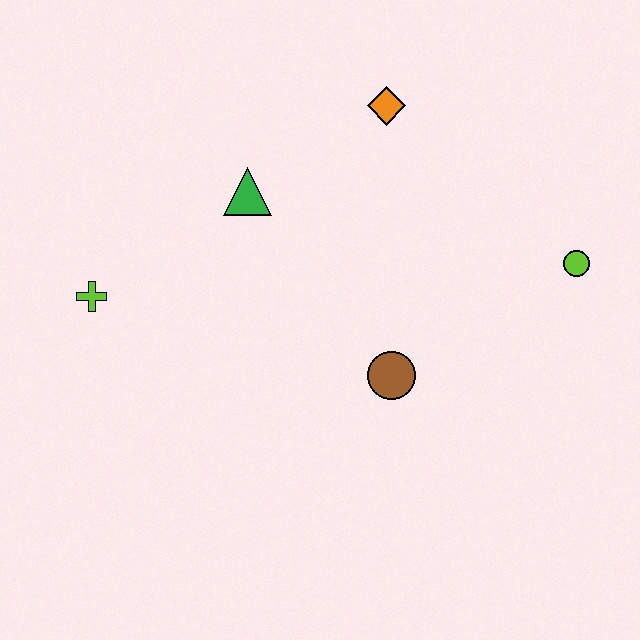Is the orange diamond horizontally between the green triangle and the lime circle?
Yes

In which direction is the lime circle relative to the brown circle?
The lime circle is to the right of the brown circle.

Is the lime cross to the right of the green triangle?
No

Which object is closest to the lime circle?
The brown circle is closest to the lime circle.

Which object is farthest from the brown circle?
The lime cross is farthest from the brown circle.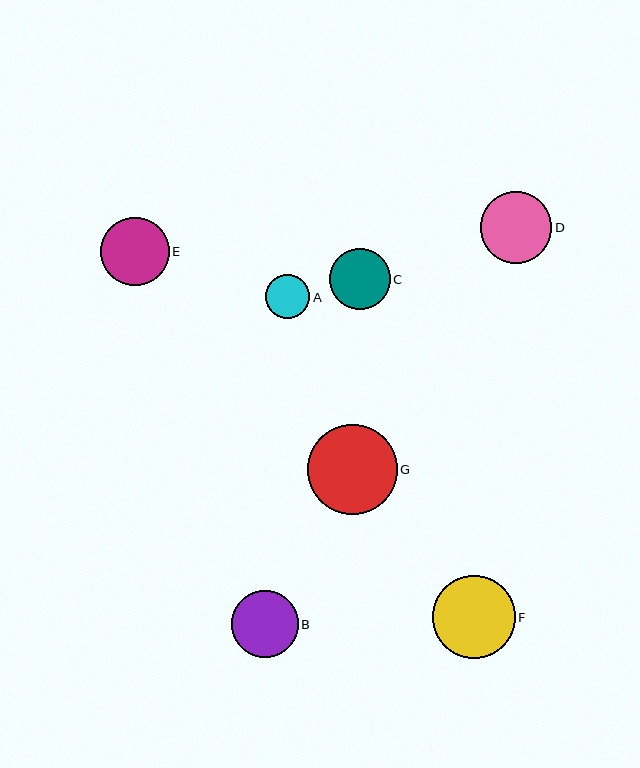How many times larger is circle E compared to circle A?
Circle E is approximately 1.6 times the size of circle A.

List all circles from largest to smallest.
From largest to smallest: G, F, D, E, B, C, A.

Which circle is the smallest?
Circle A is the smallest with a size of approximately 44 pixels.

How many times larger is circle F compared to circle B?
Circle F is approximately 1.2 times the size of circle B.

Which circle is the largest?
Circle G is the largest with a size of approximately 90 pixels.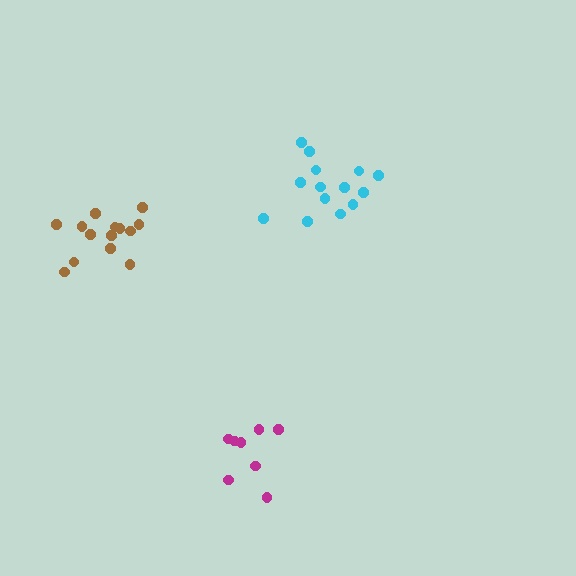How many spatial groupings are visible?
There are 3 spatial groupings.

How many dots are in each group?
Group 1: 14 dots, Group 2: 14 dots, Group 3: 8 dots (36 total).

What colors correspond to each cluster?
The clusters are colored: cyan, brown, magenta.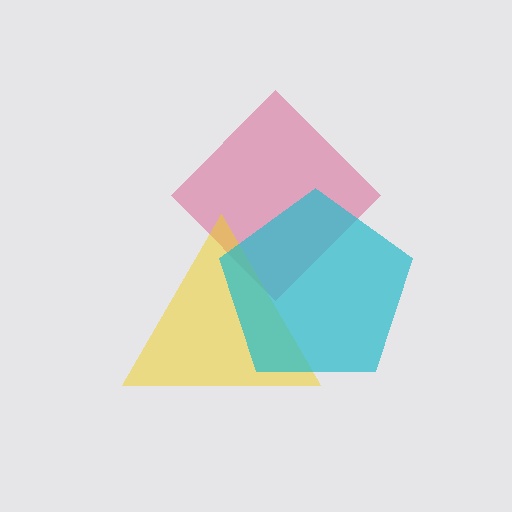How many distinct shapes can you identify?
There are 3 distinct shapes: a pink diamond, a yellow triangle, a cyan pentagon.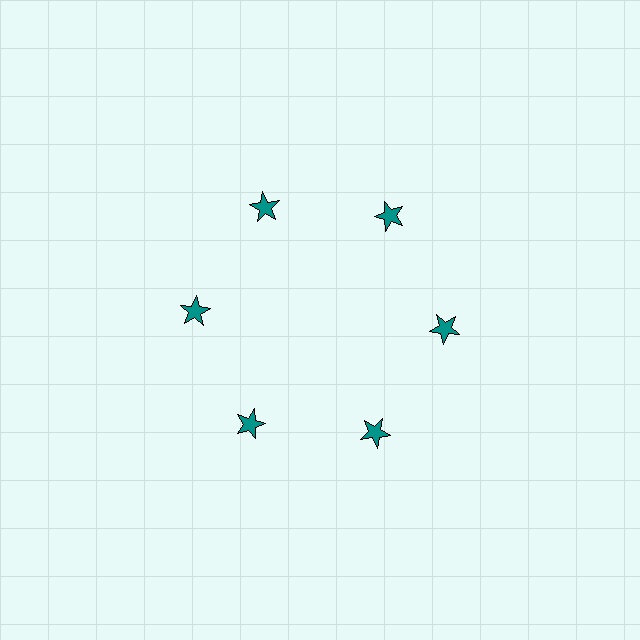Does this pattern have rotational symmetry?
Yes, this pattern has 6-fold rotational symmetry. It looks the same after rotating 60 degrees around the center.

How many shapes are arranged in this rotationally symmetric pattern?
There are 6 shapes, arranged in 6 groups of 1.